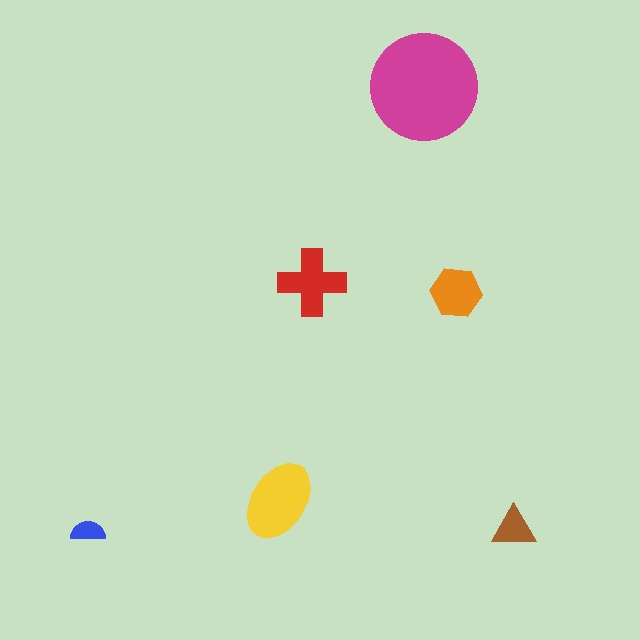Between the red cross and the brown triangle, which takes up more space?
The red cross.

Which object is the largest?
The magenta circle.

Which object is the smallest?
The blue semicircle.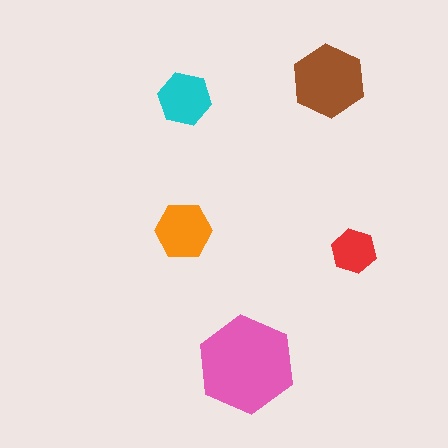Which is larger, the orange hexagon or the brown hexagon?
The brown one.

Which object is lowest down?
The pink hexagon is bottommost.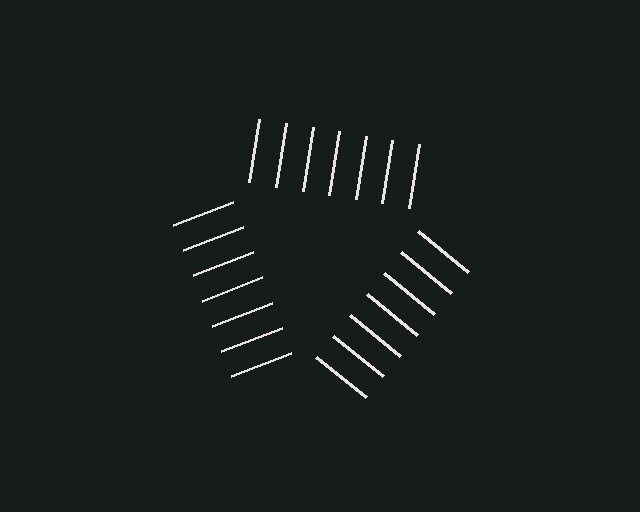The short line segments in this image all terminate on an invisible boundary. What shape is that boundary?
An illusory triangle — the line segments terminate on its edges but no continuous stroke is drawn.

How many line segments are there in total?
21 — 7 along each of the 3 edges.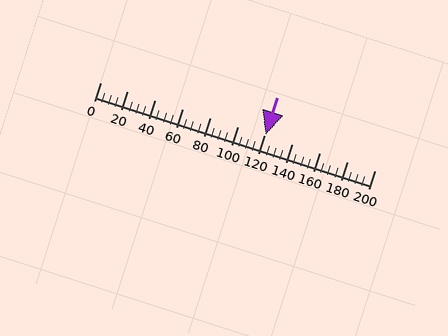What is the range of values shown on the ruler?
The ruler shows values from 0 to 200.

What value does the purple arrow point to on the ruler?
The purple arrow points to approximately 120.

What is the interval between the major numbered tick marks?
The major tick marks are spaced 20 units apart.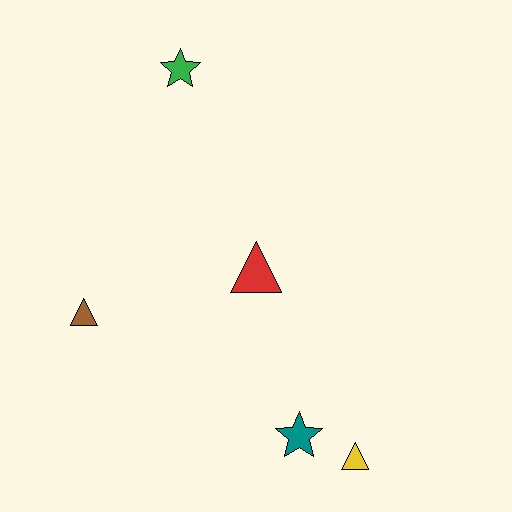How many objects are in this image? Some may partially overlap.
There are 5 objects.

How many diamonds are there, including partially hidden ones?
There are no diamonds.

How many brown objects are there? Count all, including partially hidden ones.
There is 1 brown object.